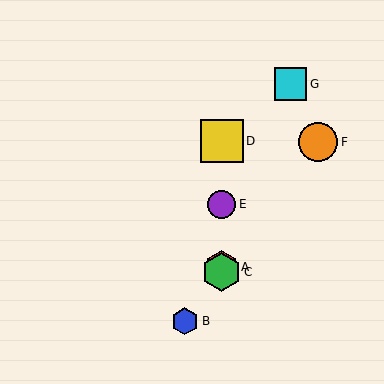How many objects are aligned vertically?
4 objects (A, C, D, E) are aligned vertically.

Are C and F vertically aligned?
No, C is at x≈222 and F is at x≈318.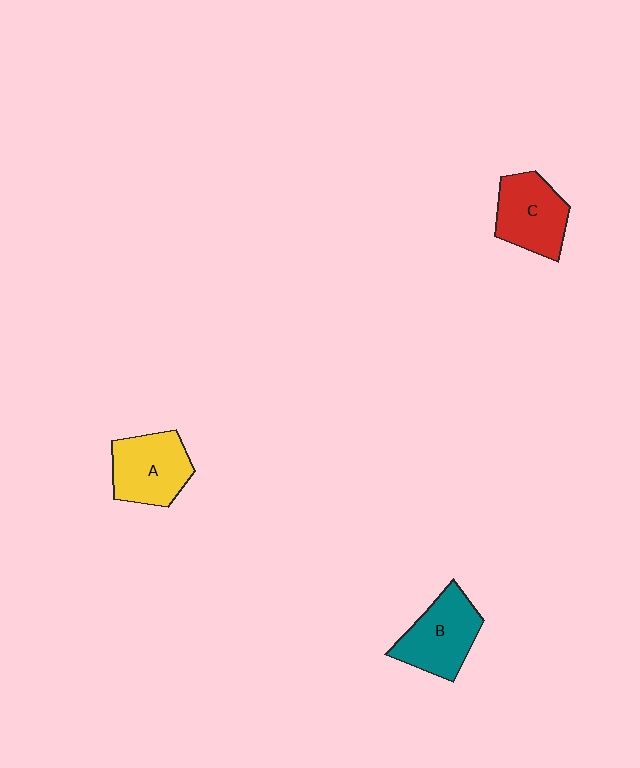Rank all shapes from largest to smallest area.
From largest to smallest: B (teal), A (yellow), C (red).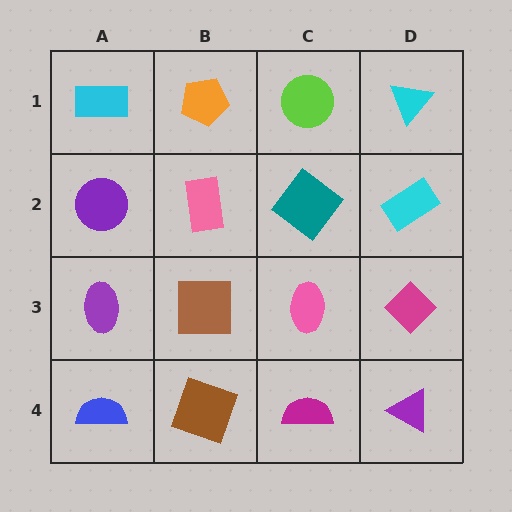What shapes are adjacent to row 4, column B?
A brown square (row 3, column B), a blue semicircle (row 4, column A), a magenta semicircle (row 4, column C).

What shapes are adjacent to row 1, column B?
A pink rectangle (row 2, column B), a cyan rectangle (row 1, column A), a lime circle (row 1, column C).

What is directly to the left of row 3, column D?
A pink ellipse.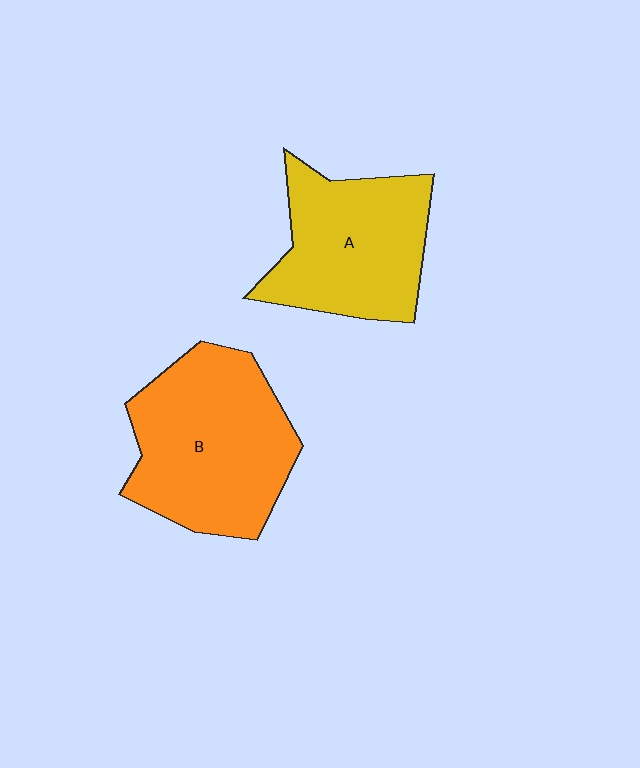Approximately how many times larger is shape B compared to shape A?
Approximately 1.2 times.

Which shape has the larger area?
Shape B (orange).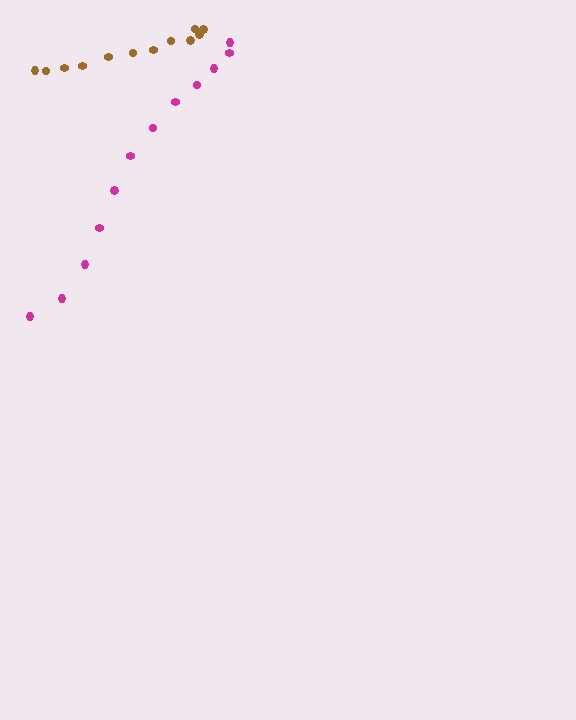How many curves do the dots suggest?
There are 2 distinct paths.